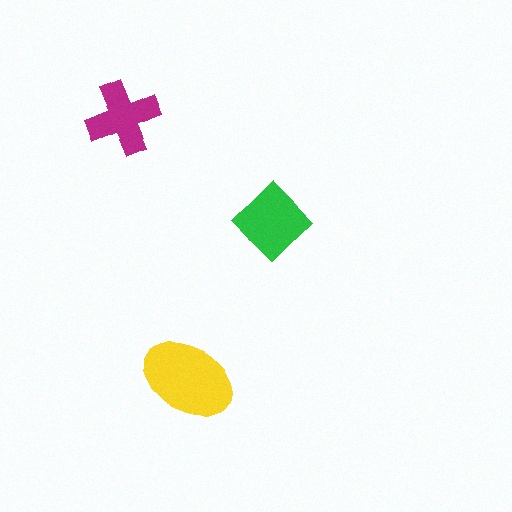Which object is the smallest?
The magenta cross.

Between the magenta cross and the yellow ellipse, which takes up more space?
The yellow ellipse.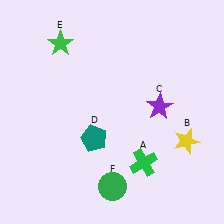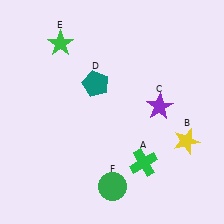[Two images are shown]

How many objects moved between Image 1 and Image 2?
1 object moved between the two images.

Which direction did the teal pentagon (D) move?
The teal pentagon (D) moved up.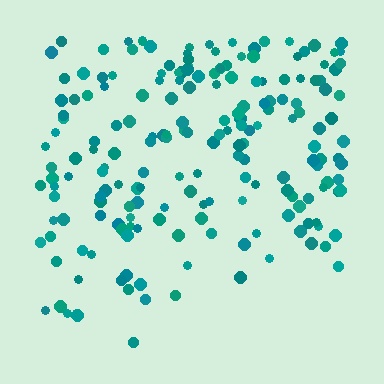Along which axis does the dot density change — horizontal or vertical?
Vertical.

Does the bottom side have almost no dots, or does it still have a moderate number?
Still a moderate number, just noticeably fewer than the top.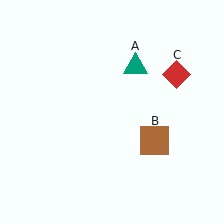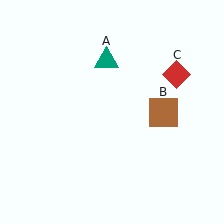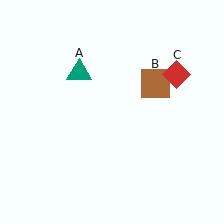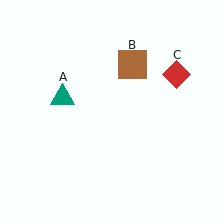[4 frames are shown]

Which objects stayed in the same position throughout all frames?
Red diamond (object C) remained stationary.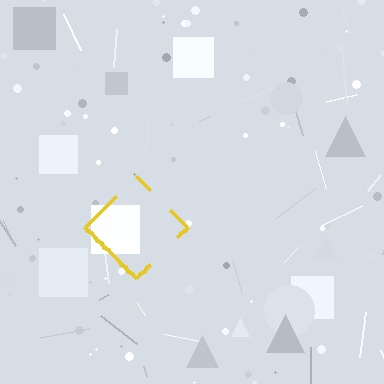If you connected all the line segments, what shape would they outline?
They would outline a diamond.